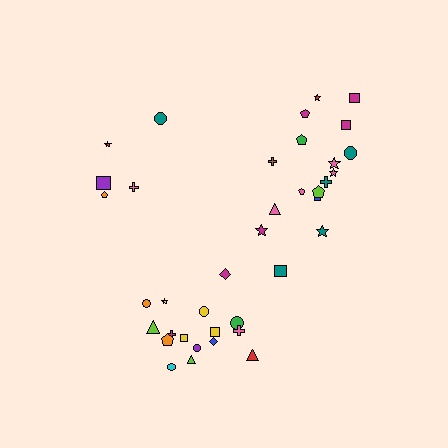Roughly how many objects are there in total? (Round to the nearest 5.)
Roughly 40 objects in total.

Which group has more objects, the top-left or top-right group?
The top-right group.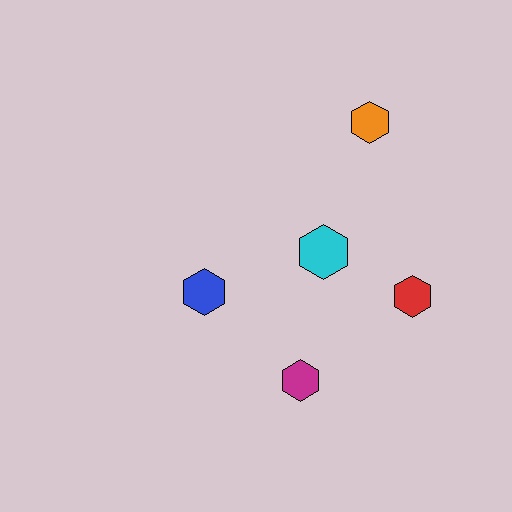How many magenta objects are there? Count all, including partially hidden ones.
There is 1 magenta object.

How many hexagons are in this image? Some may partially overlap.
There are 5 hexagons.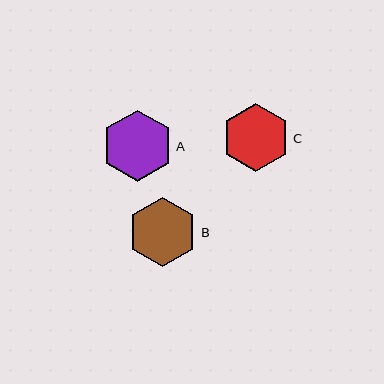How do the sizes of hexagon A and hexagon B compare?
Hexagon A and hexagon B are approximately the same size.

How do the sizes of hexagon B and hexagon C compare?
Hexagon B and hexagon C are approximately the same size.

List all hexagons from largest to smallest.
From largest to smallest: A, B, C.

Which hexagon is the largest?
Hexagon A is the largest with a size of approximately 71 pixels.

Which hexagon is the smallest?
Hexagon C is the smallest with a size of approximately 68 pixels.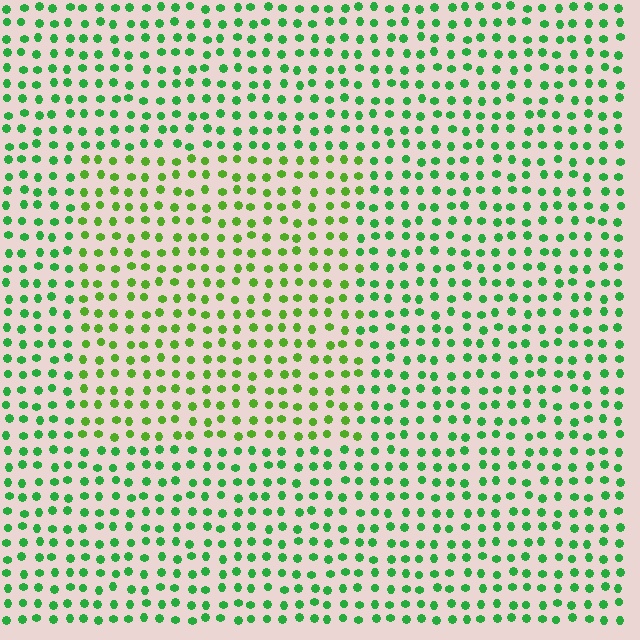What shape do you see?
I see a rectangle.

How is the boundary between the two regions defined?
The boundary is defined purely by a slight shift in hue (about 30 degrees). Spacing, size, and orientation are identical on both sides.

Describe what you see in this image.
The image is filled with small green elements in a uniform arrangement. A rectangle-shaped region is visible where the elements are tinted to a slightly different hue, forming a subtle color boundary.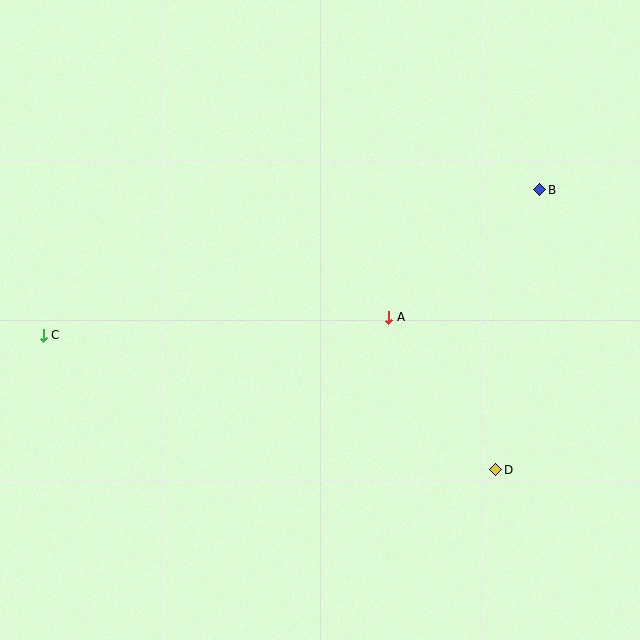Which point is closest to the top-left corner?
Point C is closest to the top-left corner.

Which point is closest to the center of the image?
Point A at (389, 317) is closest to the center.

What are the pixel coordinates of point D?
Point D is at (496, 470).